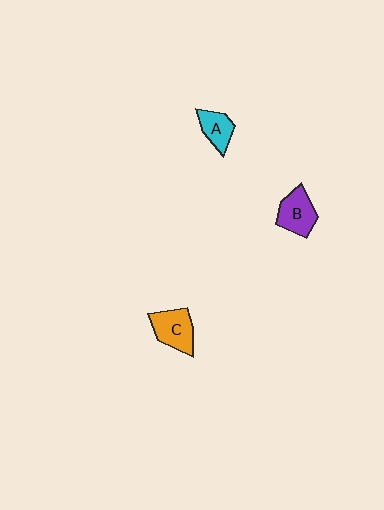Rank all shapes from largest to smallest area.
From largest to smallest: C (orange), B (purple), A (cyan).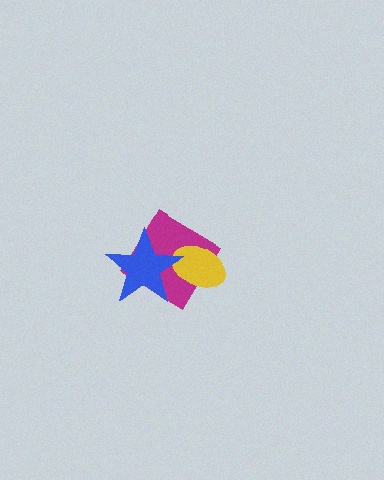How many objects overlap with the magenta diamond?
2 objects overlap with the magenta diamond.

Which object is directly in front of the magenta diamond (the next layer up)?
The yellow ellipse is directly in front of the magenta diamond.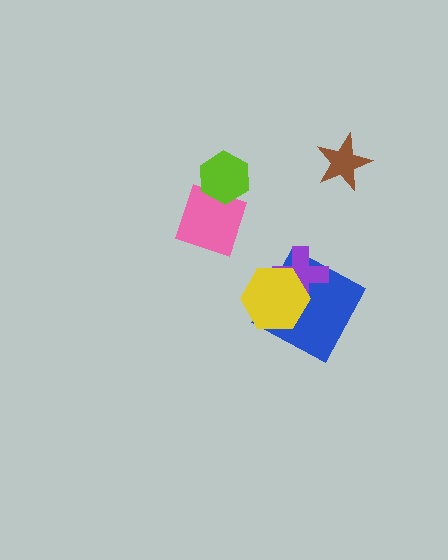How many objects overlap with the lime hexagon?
1 object overlaps with the lime hexagon.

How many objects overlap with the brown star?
0 objects overlap with the brown star.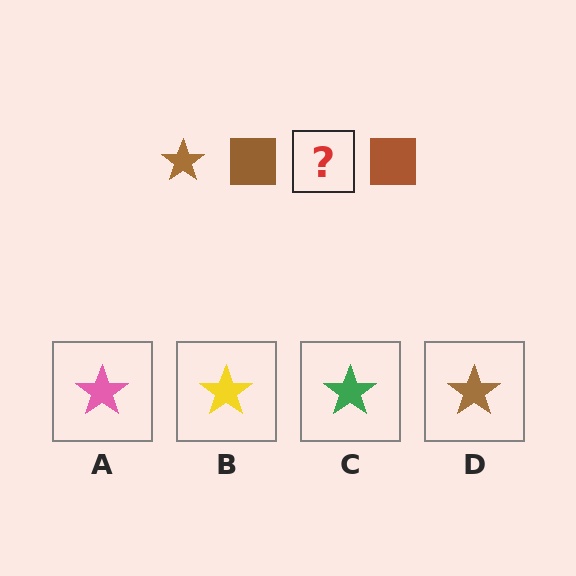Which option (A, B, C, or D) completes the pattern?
D.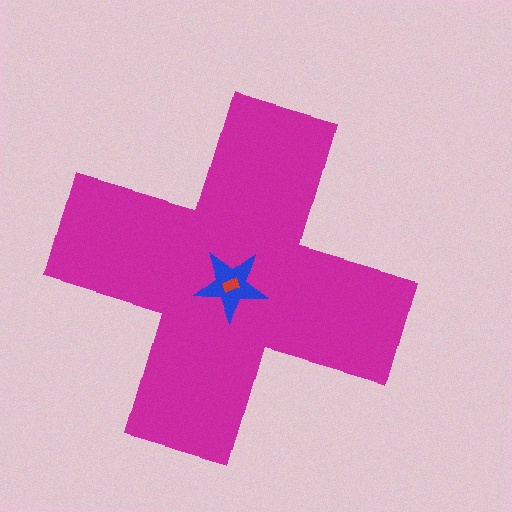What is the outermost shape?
The magenta cross.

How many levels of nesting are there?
3.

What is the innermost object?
The red rectangle.